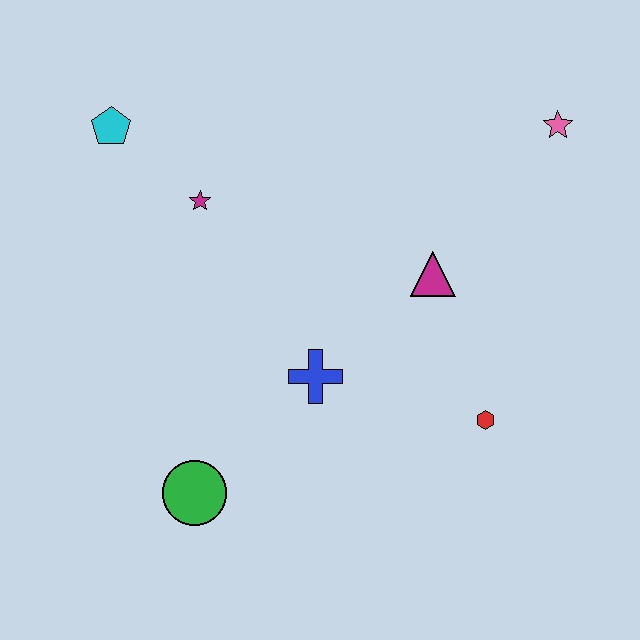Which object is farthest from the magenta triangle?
The cyan pentagon is farthest from the magenta triangle.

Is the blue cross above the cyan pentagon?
No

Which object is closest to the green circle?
The blue cross is closest to the green circle.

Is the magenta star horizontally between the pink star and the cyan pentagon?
Yes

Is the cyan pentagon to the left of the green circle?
Yes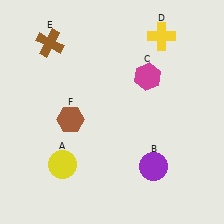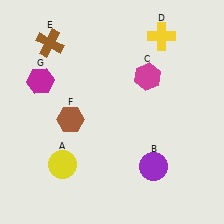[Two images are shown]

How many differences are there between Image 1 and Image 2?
There is 1 difference between the two images.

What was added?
A magenta hexagon (G) was added in Image 2.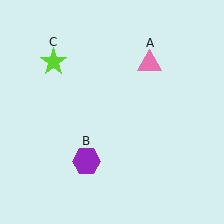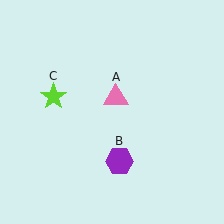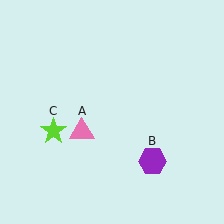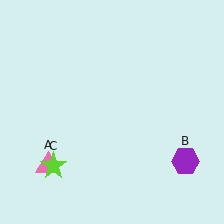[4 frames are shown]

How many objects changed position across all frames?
3 objects changed position: pink triangle (object A), purple hexagon (object B), lime star (object C).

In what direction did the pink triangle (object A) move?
The pink triangle (object A) moved down and to the left.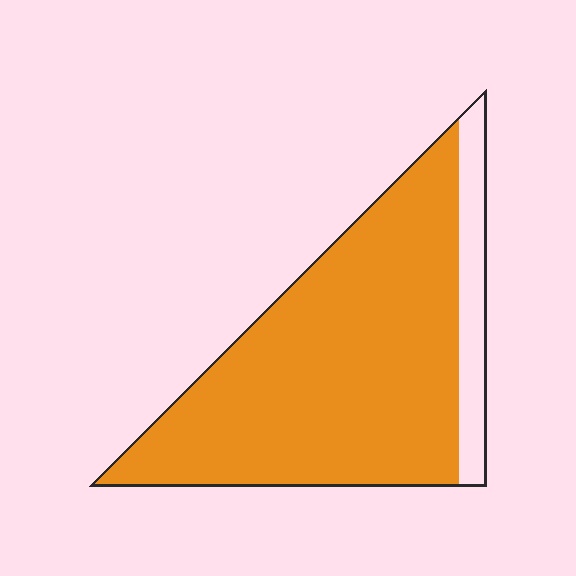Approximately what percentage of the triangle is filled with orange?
Approximately 85%.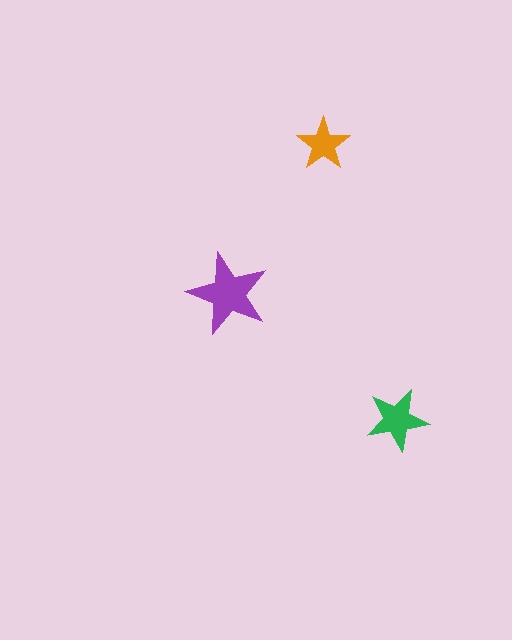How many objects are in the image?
There are 3 objects in the image.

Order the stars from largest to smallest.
the purple one, the green one, the orange one.